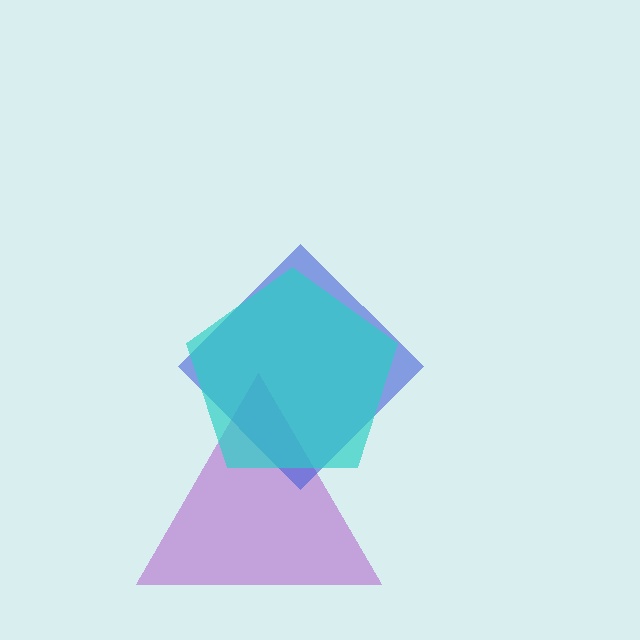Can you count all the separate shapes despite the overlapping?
Yes, there are 3 separate shapes.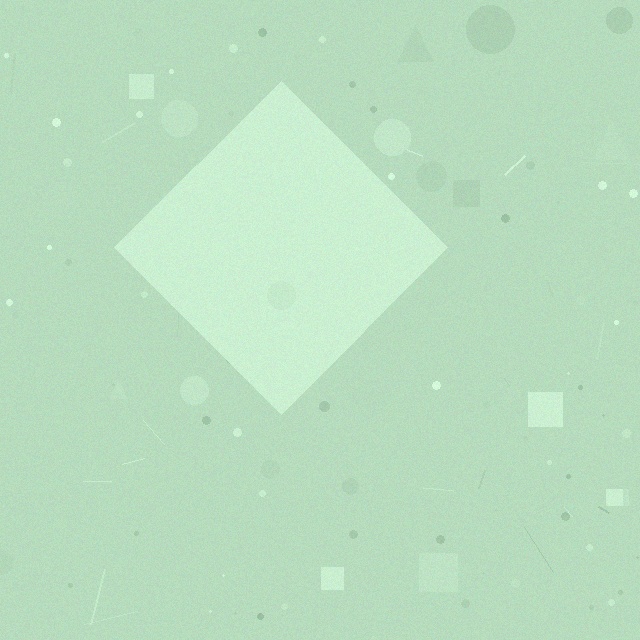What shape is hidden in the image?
A diamond is hidden in the image.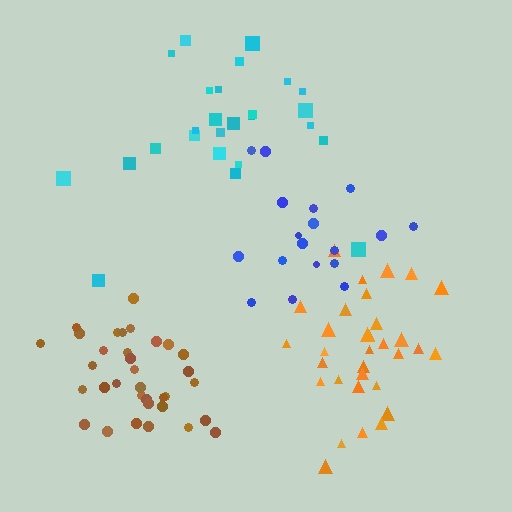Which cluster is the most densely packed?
Brown.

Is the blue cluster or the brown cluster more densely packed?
Brown.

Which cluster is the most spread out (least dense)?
Cyan.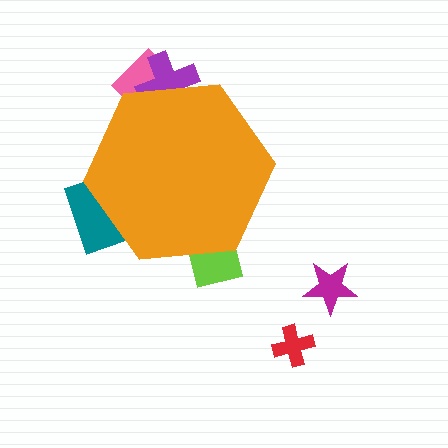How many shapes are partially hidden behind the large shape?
4 shapes are partially hidden.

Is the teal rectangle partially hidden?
Yes, the teal rectangle is partially hidden behind the orange hexagon.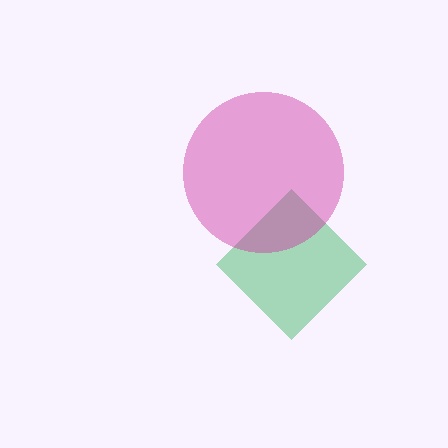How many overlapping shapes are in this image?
There are 2 overlapping shapes in the image.